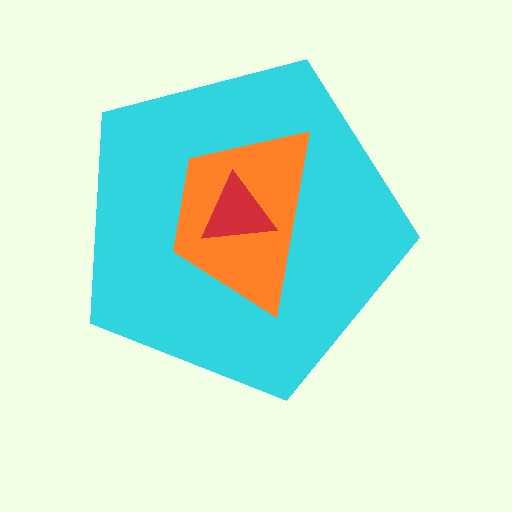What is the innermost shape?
The red triangle.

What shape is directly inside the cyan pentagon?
The orange trapezoid.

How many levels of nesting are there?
3.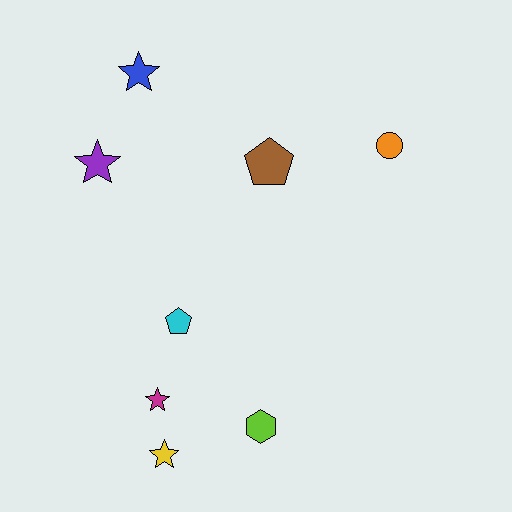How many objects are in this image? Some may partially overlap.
There are 8 objects.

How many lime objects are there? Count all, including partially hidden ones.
There is 1 lime object.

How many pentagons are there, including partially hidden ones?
There are 2 pentagons.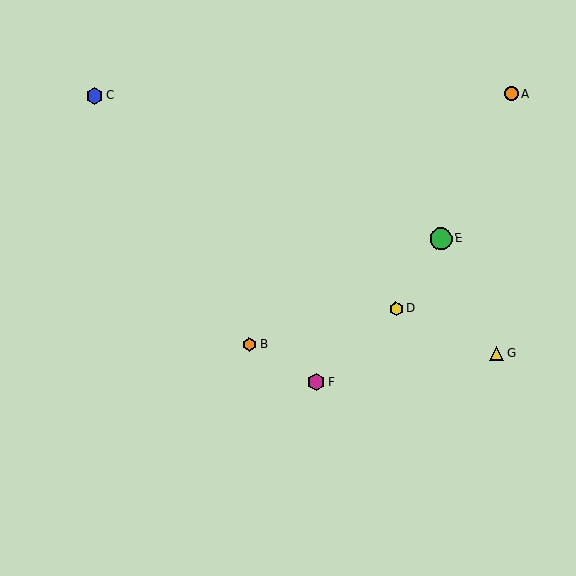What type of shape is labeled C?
Shape C is a blue hexagon.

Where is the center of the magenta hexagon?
The center of the magenta hexagon is at (316, 382).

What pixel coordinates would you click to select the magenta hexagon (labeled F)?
Click at (316, 382) to select the magenta hexagon F.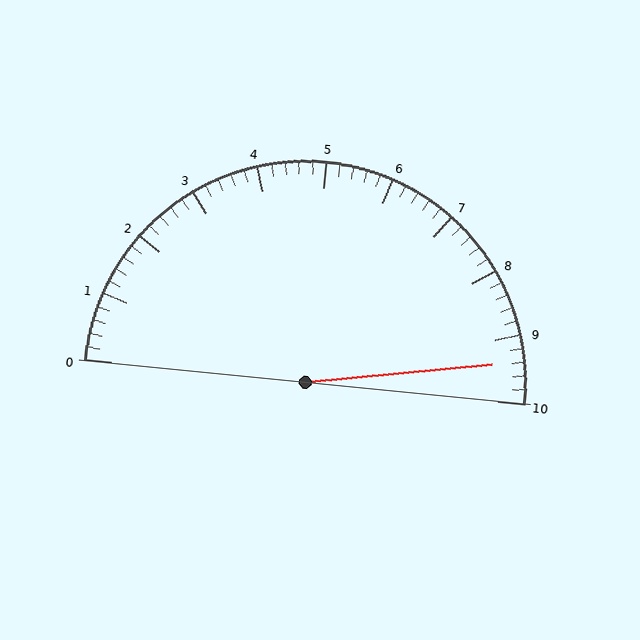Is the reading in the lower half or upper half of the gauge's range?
The reading is in the upper half of the range (0 to 10).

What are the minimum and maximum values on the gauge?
The gauge ranges from 0 to 10.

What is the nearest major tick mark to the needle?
The nearest major tick mark is 9.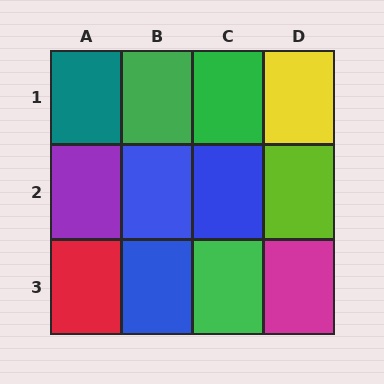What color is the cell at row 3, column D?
Magenta.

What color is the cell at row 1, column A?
Teal.